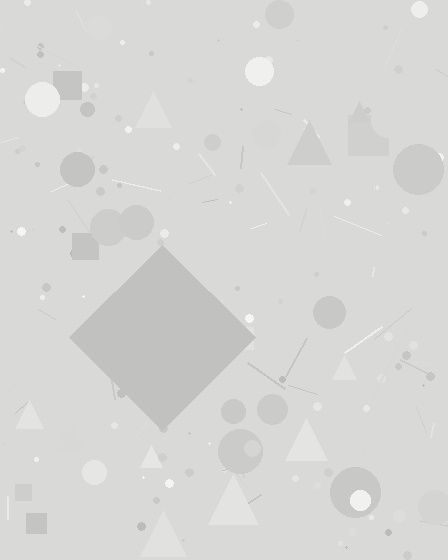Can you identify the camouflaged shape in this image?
The camouflaged shape is a diamond.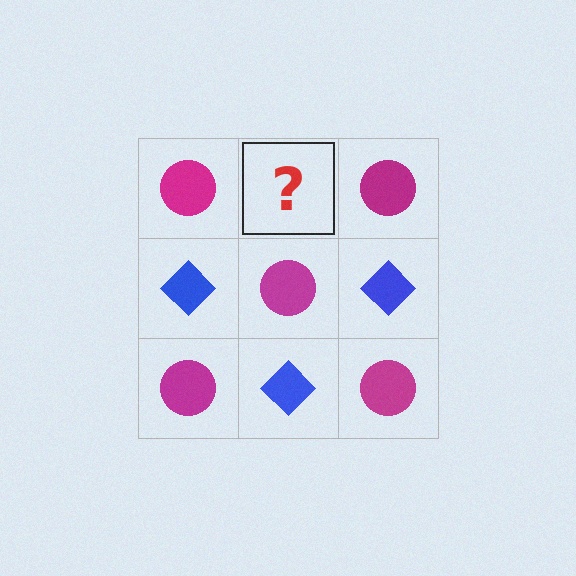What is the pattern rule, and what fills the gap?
The rule is that it alternates magenta circle and blue diamond in a checkerboard pattern. The gap should be filled with a blue diamond.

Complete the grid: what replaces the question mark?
The question mark should be replaced with a blue diamond.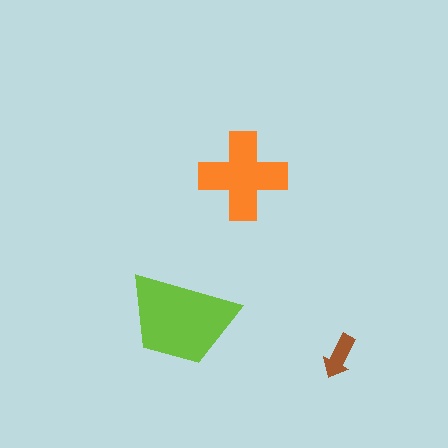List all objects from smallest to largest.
The brown arrow, the orange cross, the lime trapezoid.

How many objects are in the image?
There are 3 objects in the image.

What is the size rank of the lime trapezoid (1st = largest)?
1st.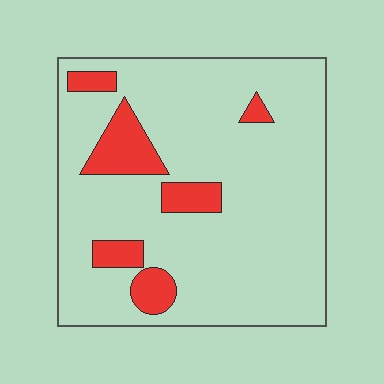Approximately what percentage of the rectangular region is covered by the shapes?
Approximately 15%.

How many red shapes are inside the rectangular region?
6.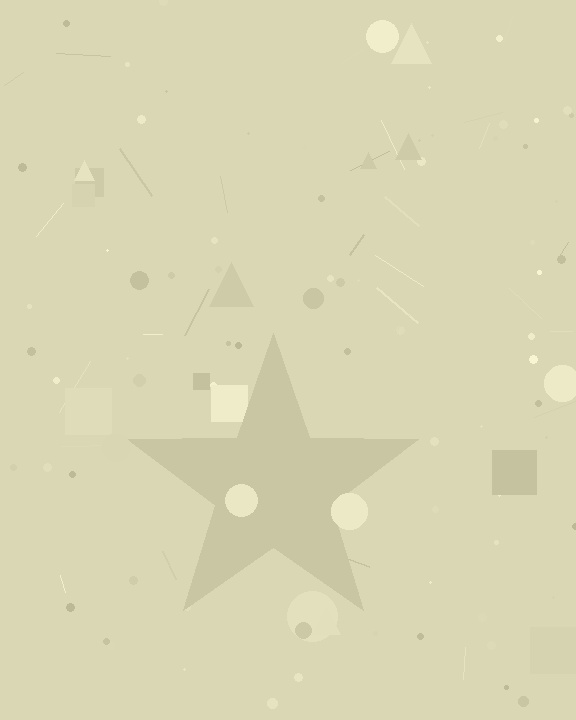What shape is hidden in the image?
A star is hidden in the image.